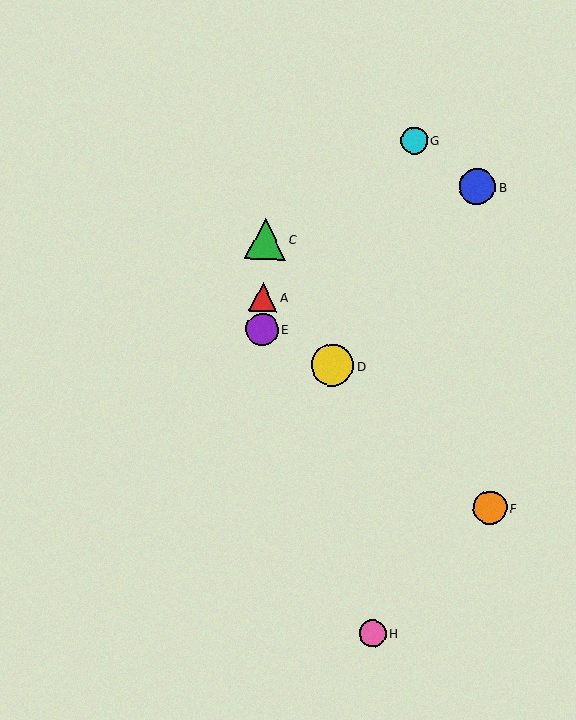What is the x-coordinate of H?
Object H is at x≈373.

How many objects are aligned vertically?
3 objects (A, C, E) are aligned vertically.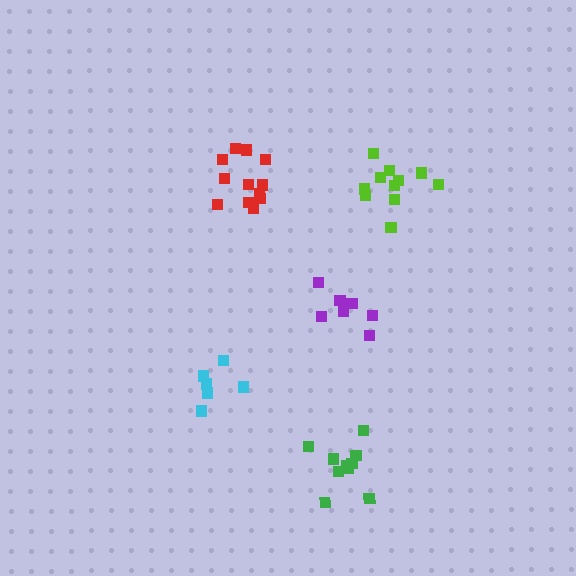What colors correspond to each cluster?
The clusters are colored: red, cyan, lime, green, purple.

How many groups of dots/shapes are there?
There are 5 groups.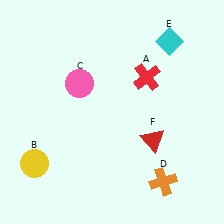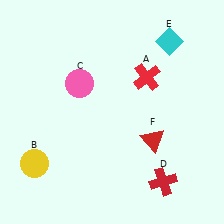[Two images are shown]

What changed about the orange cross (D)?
In Image 1, D is orange. In Image 2, it changed to red.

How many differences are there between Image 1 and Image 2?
There is 1 difference between the two images.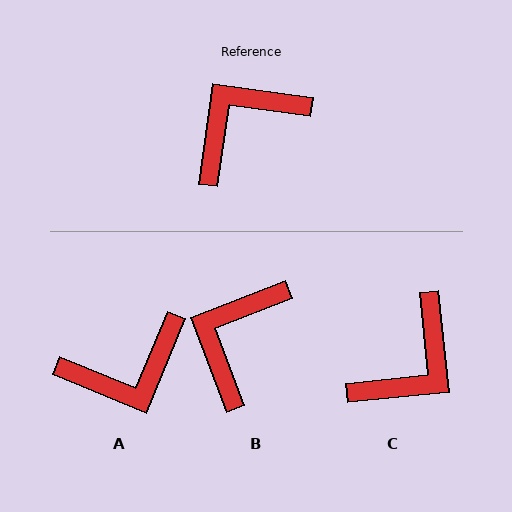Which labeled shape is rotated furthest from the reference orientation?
C, about 166 degrees away.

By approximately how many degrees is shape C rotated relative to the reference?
Approximately 166 degrees clockwise.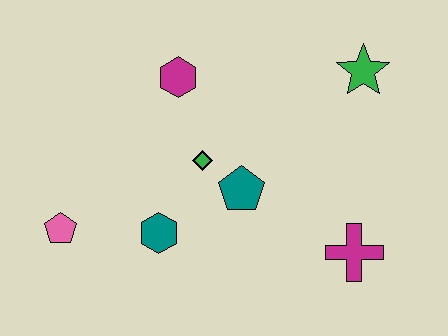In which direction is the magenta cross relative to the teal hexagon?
The magenta cross is to the right of the teal hexagon.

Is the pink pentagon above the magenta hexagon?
No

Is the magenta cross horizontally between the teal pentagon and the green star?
Yes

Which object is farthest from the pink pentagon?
The green star is farthest from the pink pentagon.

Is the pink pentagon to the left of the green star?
Yes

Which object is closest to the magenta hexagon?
The green diamond is closest to the magenta hexagon.